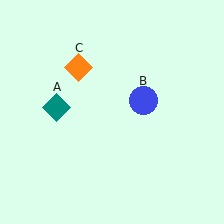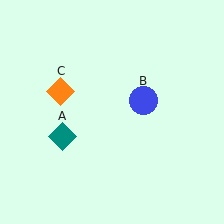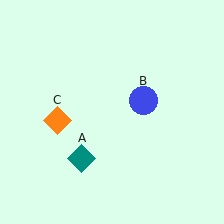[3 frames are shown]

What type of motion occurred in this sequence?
The teal diamond (object A), orange diamond (object C) rotated counterclockwise around the center of the scene.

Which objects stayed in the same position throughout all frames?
Blue circle (object B) remained stationary.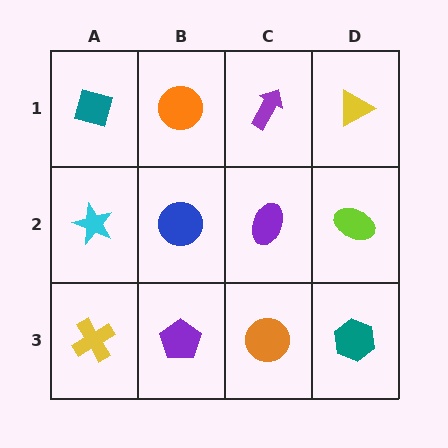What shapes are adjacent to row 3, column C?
A purple ellipse (row 2, column C), a purple pentagon (row 3, column B), a teal hexagon (row 3, column D).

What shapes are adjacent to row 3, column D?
A lime ellipse (row 2, column D), an orange circle (row 3, column C).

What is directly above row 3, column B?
A blue circle.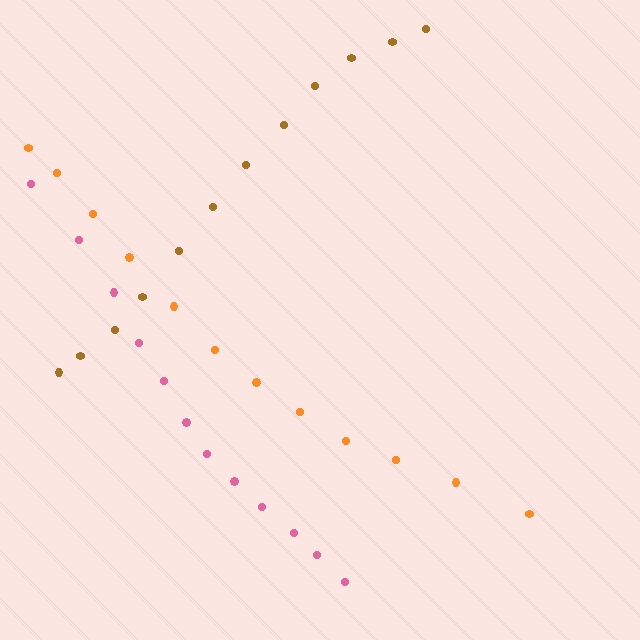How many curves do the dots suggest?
There are 3 distinct paths.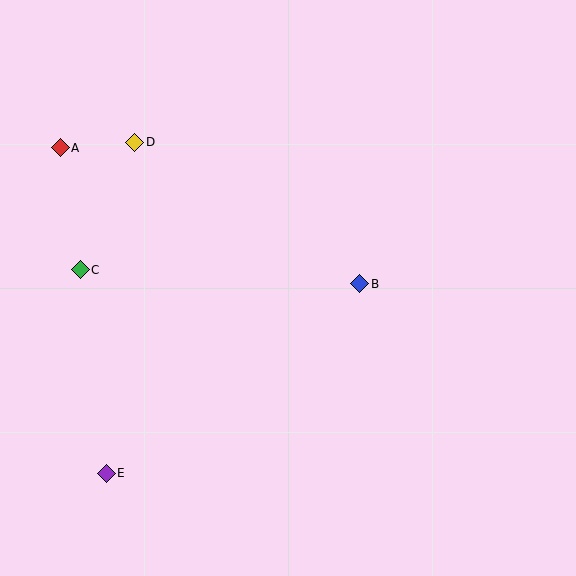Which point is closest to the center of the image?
Point B at (360, 284) is closest to the center.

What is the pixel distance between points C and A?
The distance between C and A is 124 pixels.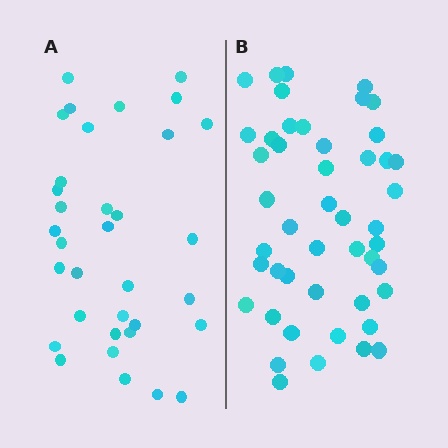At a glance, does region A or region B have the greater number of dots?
Region B (the right region) has more dots.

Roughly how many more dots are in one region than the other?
Region B has approximately 15 more dots than region A.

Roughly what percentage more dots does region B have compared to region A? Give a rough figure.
About 40% more.